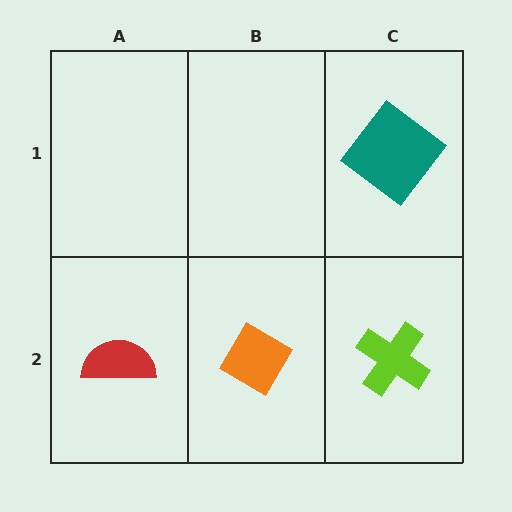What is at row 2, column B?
An orange diamond.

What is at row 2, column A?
A red semicircle.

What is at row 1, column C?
A teal diamond.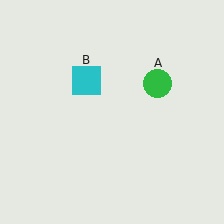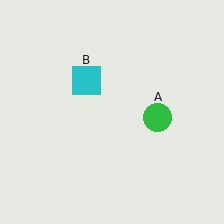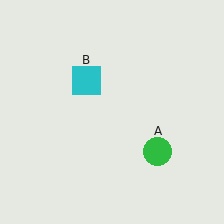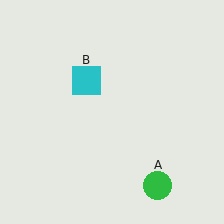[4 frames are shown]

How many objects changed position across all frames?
1 object changed position: green circle (object A).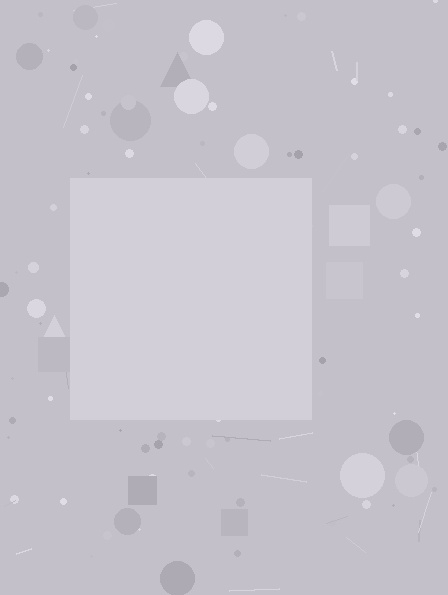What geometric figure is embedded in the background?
A square is embedded in the background.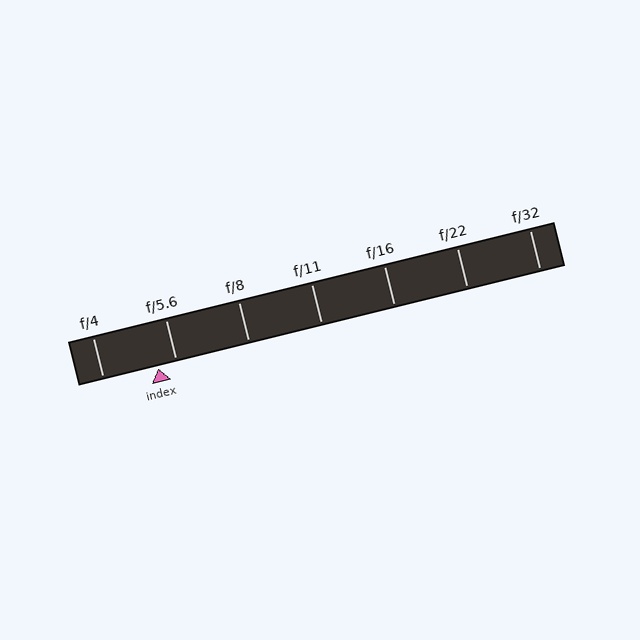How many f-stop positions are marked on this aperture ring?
There are 7 f-stop positions marked.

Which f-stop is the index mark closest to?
The index mark is closest to f/5.6.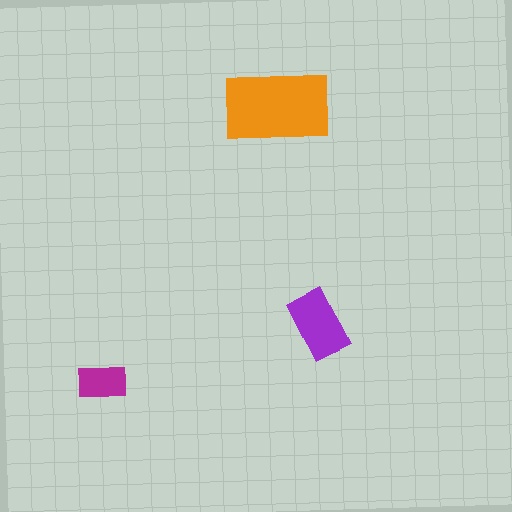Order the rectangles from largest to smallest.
the orange one, the purple one, the magenta one.